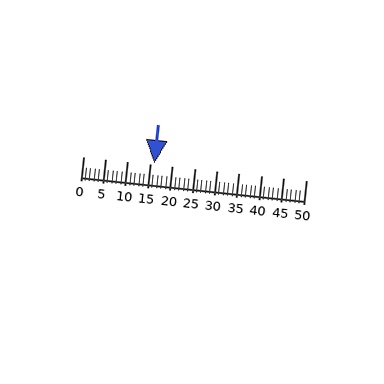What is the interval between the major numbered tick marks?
The major tick marks are spaced 5 units apart.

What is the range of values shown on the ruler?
The ruler shows values from 0 to 50.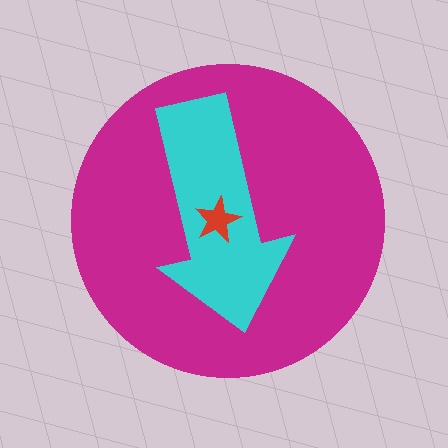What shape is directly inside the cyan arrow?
The red star.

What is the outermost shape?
The magenta circle.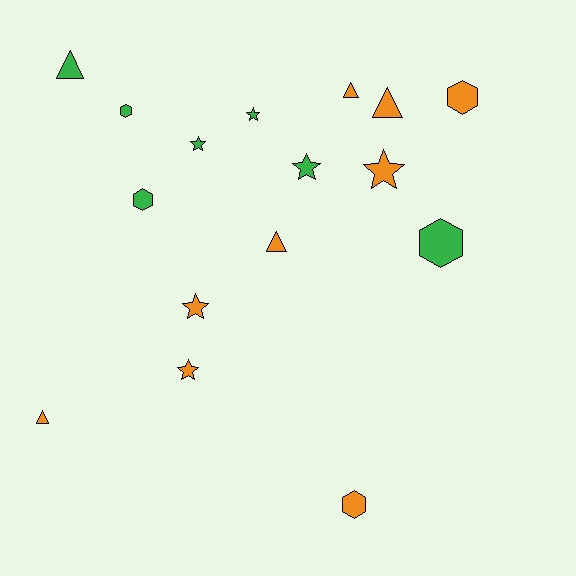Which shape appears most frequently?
Star, with 6 objects.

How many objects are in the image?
There are 16 objects.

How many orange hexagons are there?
There are 2 orange hexagons.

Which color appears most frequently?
Orange, with 9 objects.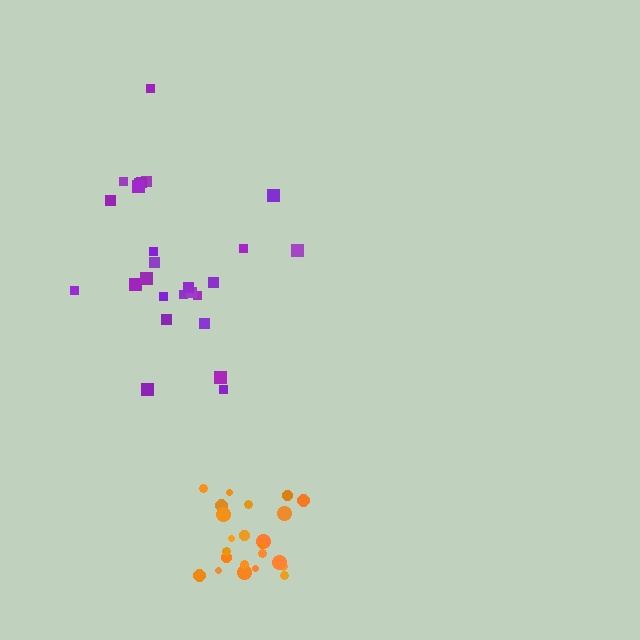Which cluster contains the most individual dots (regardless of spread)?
Purple (26).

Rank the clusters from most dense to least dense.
orange, purple.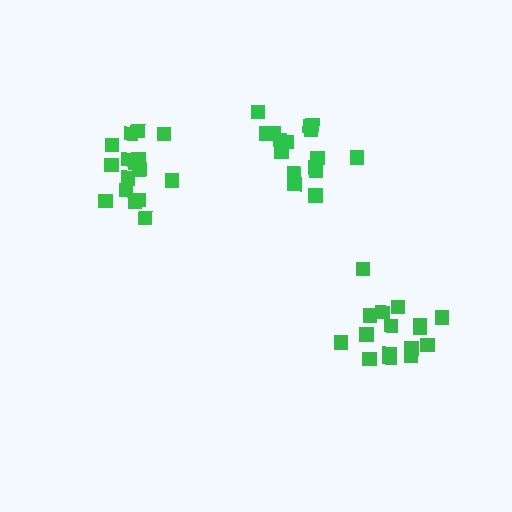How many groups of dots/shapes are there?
There are 3 groups.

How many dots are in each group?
Group 1: 16 dots, Group 2: 17 dots, Group 3: 16 dots (49 total).